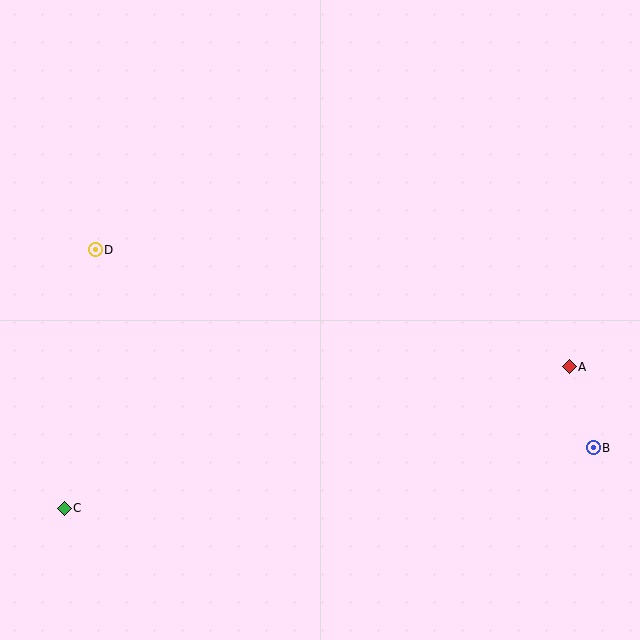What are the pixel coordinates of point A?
Point A is at (569, 367).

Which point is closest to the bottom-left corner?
Point C is closest to the bottom-left corner.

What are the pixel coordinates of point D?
Point D is at (95, 250).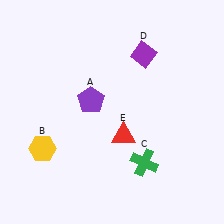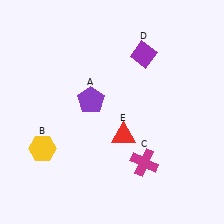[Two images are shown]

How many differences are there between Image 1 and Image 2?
There is 1 difference between the two images.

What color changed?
The cross (C) changed from green in Image 1 to magenta in Image 2.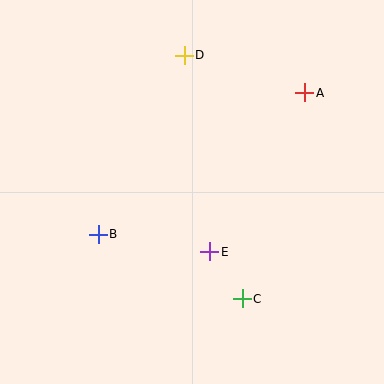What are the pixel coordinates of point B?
Point B is at (98, 234).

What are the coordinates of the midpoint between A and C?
The midpoint between A and C is at (274, 196).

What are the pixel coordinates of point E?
Point E is at (210, 252).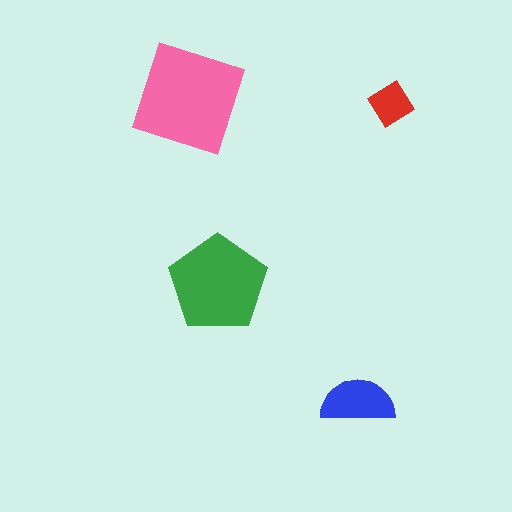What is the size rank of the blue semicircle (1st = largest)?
3rd.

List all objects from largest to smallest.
The pink square, the green pentagon, the blue semicircle, the red diamond.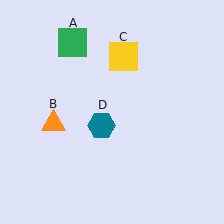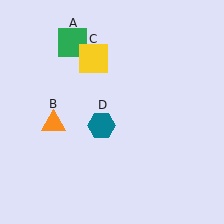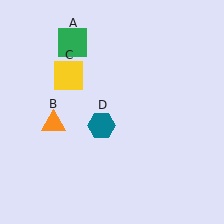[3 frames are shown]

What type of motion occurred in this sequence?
The yellow square (object C) rotated counterclockwise around the center of the scene.